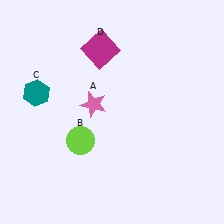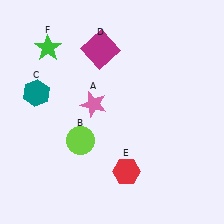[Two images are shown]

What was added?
A red hexagon (E), a green star (F) were added in Image 2.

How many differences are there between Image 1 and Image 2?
There are 2 differences between the two images.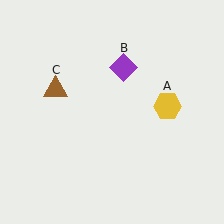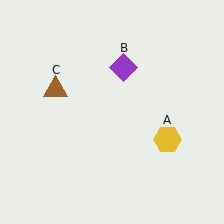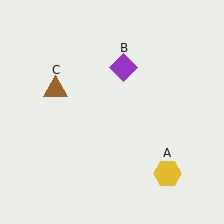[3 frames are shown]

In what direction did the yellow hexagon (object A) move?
The yellow hexagon (object A) moved down.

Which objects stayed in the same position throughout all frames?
Purple diamond (object B) and brown triangle (object C) remained stationary.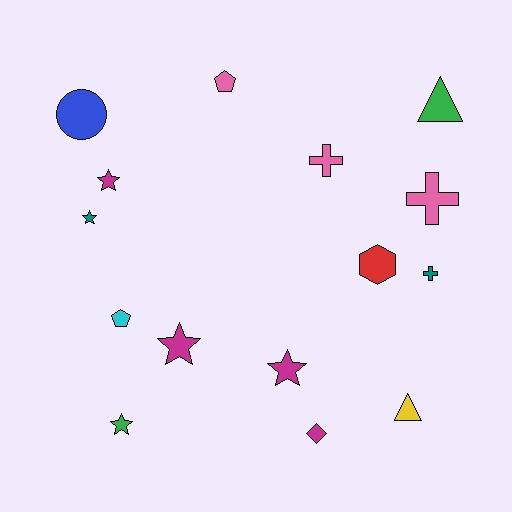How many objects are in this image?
There are 15 objects.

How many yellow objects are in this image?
There is 1 yellow object.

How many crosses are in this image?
There are 3 crosses.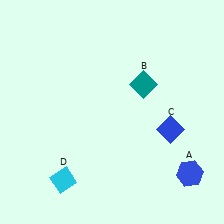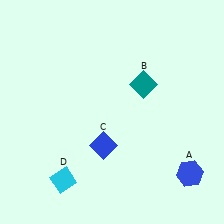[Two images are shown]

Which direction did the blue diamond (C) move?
The blue diamond (C) moved left.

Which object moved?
The blue diamond (C) moved left.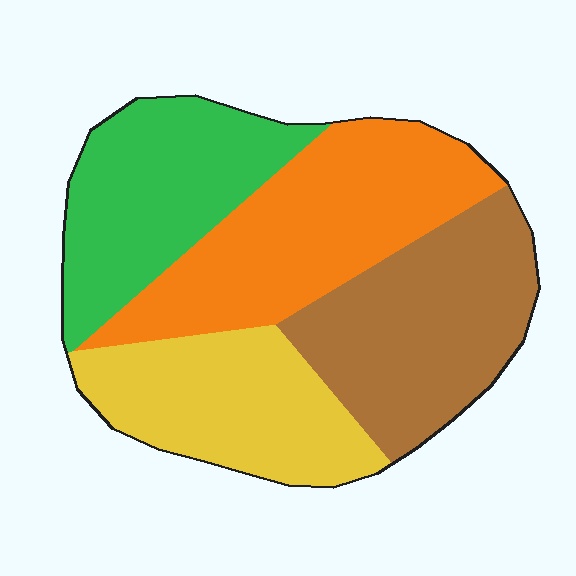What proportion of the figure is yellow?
Yellow covers about 20% of the figure.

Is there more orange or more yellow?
Orange.